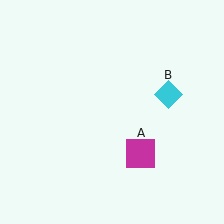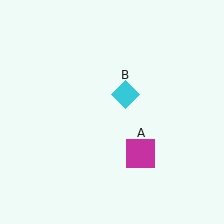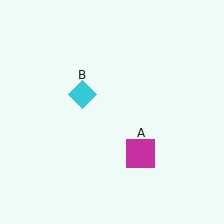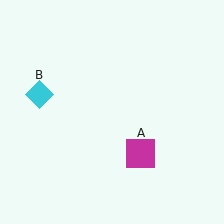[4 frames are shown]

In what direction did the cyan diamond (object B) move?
The cyan diamond (object B) moved left.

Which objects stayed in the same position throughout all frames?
Magenta square (object A) remained stationary.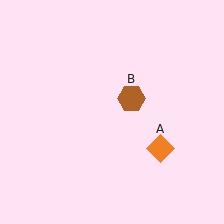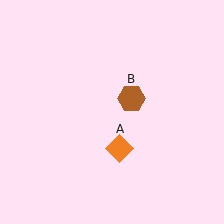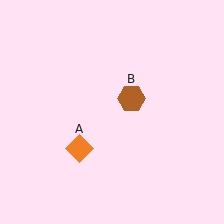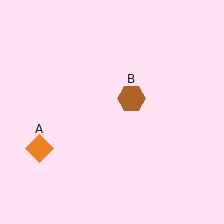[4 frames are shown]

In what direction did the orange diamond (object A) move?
The orange diamond (object A) moved left.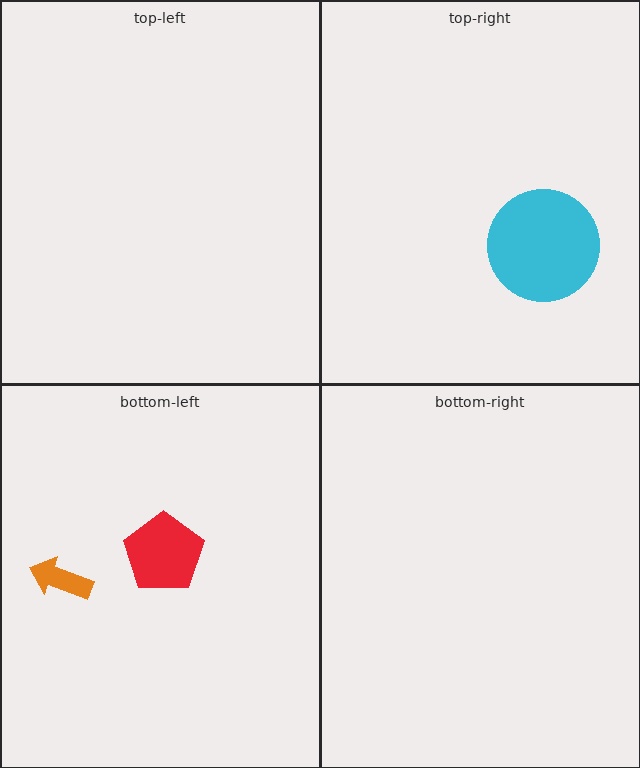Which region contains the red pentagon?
The bottom-left region.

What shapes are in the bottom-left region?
The red pentagon, the orange arrow.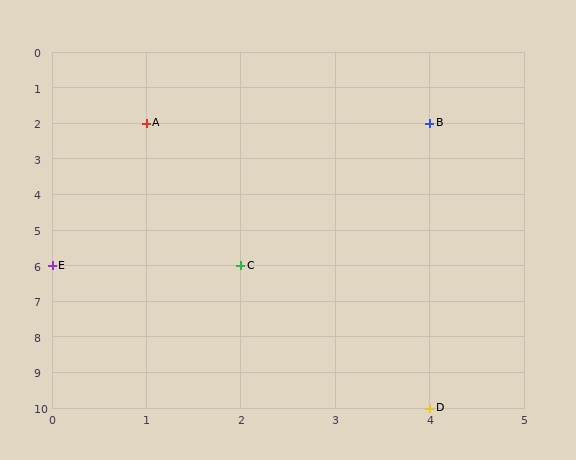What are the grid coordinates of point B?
Point B is at grid coordinates (4, 2).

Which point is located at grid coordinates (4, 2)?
Point B is at (4, 2).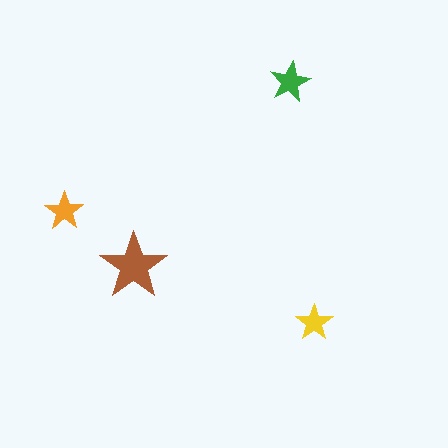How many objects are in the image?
There are 4 objects in the image.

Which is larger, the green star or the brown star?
The brown one.